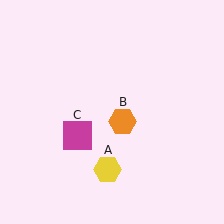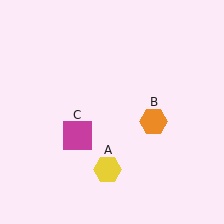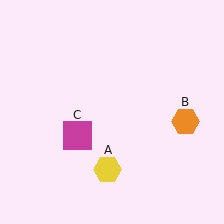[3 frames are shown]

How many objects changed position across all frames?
1 object changed position: orange hexagon (object B).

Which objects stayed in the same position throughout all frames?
Yellow hexagon (object A) and magenta square (object C) remained stationary.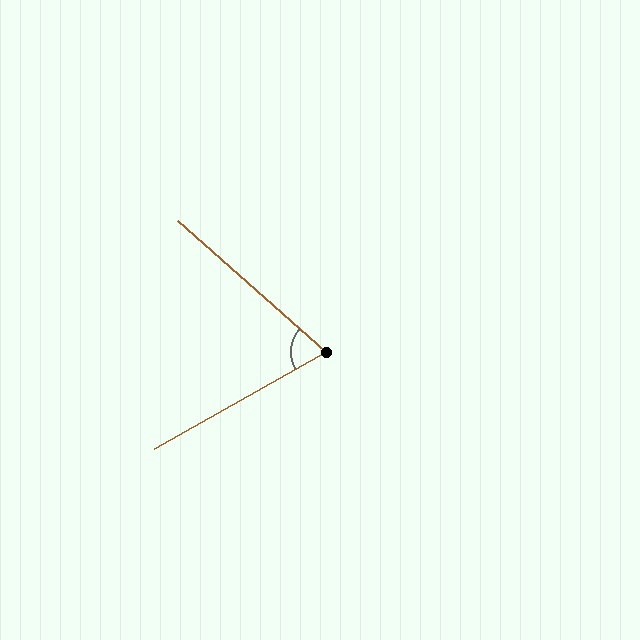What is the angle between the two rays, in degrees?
Approximately 71 degrees.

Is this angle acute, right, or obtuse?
It is acute.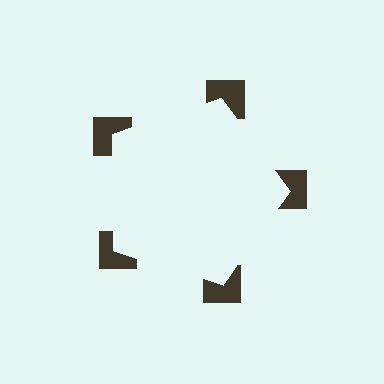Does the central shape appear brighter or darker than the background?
It typically appears slightly brighter than the background, even though no actual brightness change is drawn.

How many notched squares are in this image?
There are 5 — one at each vertex of the illusory pentagon.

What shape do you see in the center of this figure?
An illusory pentagon — its edges are inferred from the aligned wedge cuts in the notched squares, not physically drawn.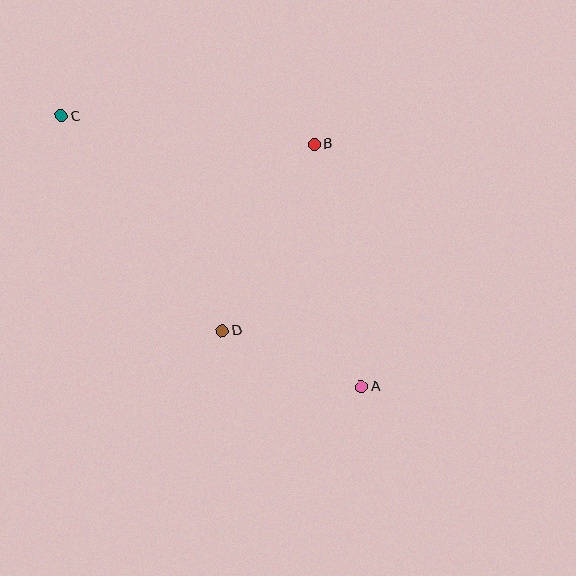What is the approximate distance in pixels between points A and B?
The distance between A and B is approximately 247 pixels.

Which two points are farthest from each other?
Points A and C are farthest from each other.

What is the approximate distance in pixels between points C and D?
The distance between C and D is approximately 268 pixels.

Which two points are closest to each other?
Points A and D are closest to each other.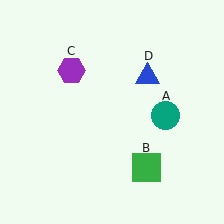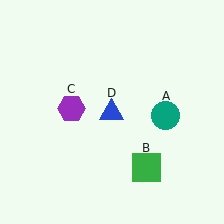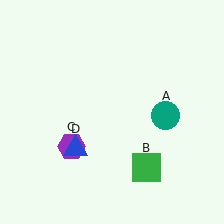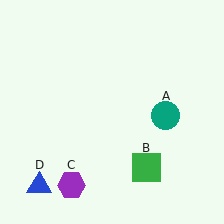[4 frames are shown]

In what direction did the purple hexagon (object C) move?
The purple hexagon (object C) moved down.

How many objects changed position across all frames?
2 objects changed position: purple hexagon (object C), blue triangle (object D).